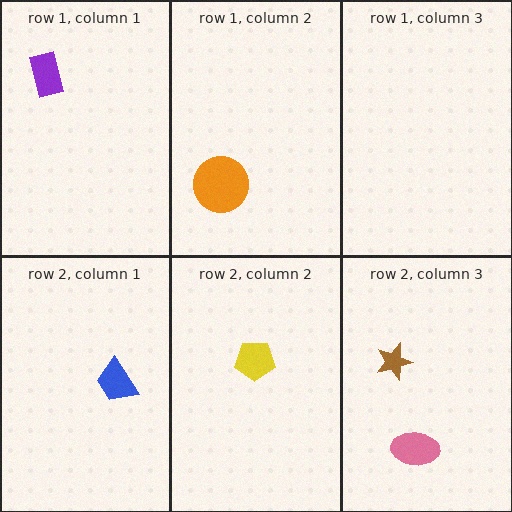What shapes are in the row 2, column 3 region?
The pink ellipse, the brown star.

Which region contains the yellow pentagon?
The row 2, column 2 region.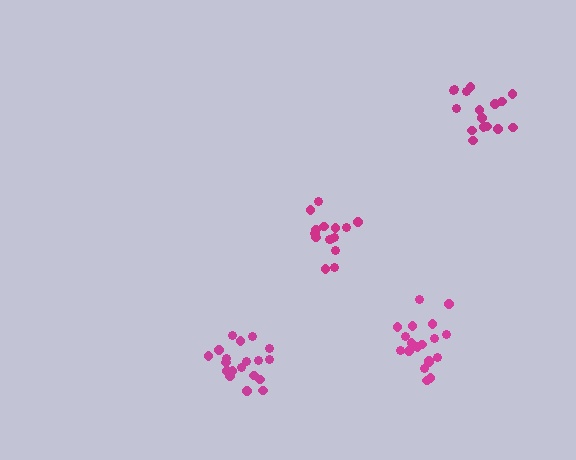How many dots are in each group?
Group 1: 20 dots, Group 2: 16 dots, Group 3: 19 dots, Group 4: 15 dots (70 total).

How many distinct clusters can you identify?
There are 4 distinct clusters.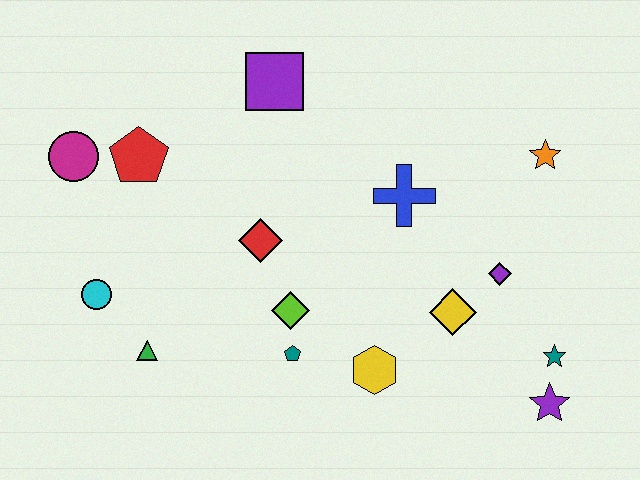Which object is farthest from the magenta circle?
The purple star is farthest from the magenta circle.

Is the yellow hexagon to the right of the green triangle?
Yes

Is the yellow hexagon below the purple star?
No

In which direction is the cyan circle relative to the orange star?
The cyan circle is to the left of the orange star.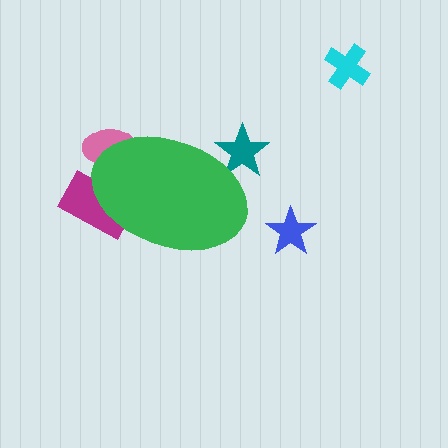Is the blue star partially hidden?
No, the blue star is fully visible.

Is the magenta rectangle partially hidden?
Yes, the magenta rectangle is partially hidden behind the green ellipse.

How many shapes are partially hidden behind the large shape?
3 shapes are partially hidden.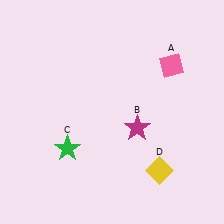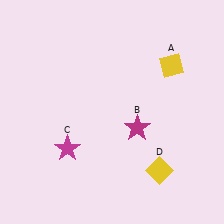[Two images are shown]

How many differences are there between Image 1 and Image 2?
There are 2 differences between the two images.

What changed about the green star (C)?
In Image 1, C is green. In Image 2, it changed to magenta.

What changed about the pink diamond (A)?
In Image 1, A is pink. In Image 2, it changed to yellow.